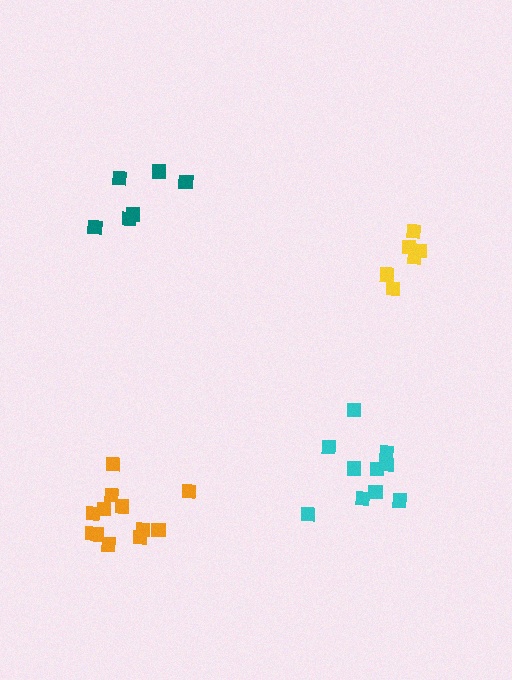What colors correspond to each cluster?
The clusters are colored: teal, orange, cyan, yellow.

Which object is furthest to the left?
The teal cluster is leftmost.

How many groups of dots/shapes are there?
There are 4 groups.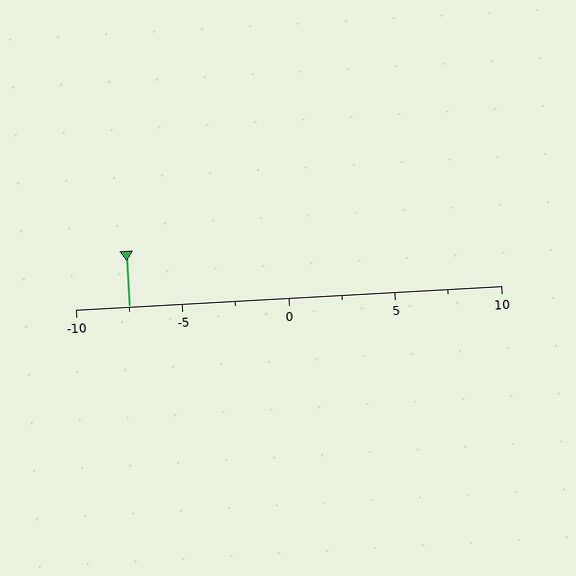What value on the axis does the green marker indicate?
The marker indicates approximately -7.5.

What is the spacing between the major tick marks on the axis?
The major ticks are spaced 5 apart.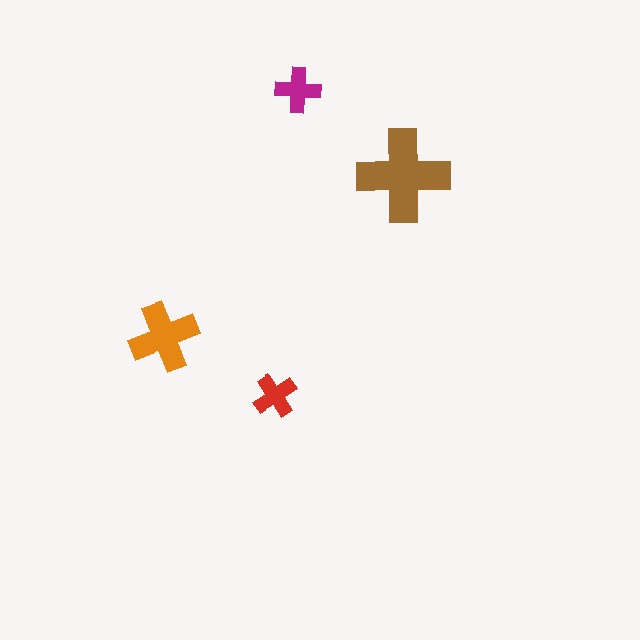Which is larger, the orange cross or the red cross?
The orange one.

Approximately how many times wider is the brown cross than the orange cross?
About 1.5 times wider.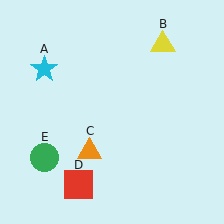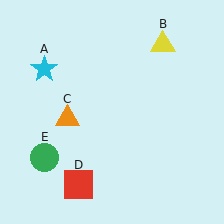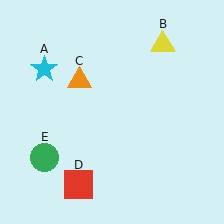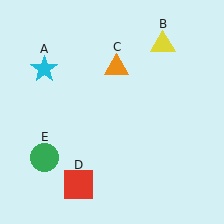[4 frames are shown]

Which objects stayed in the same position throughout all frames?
Cyan star (object A) and yellow triangle (object B) and red square (object D) and green circle (object E) remained stationary.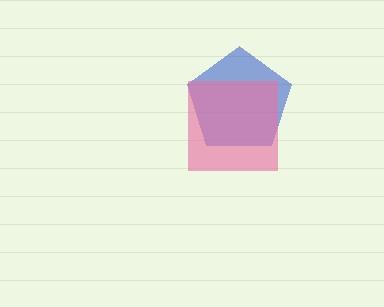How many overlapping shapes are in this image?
There are 2 overlapping shapes in the image.